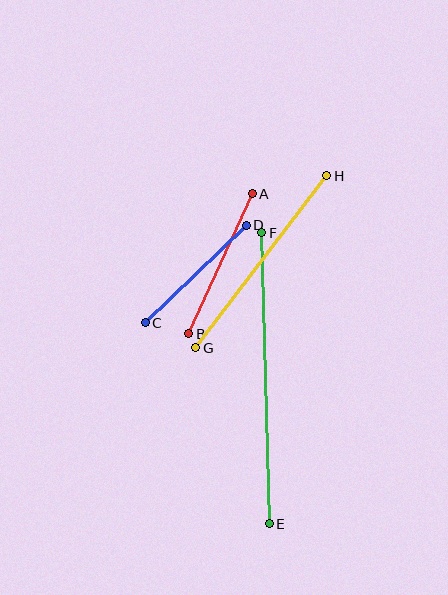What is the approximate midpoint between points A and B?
The midpoint is at approximately (220, 264) pixels.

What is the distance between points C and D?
The distance is approximately 140 pixels.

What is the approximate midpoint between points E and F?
The midpoint is at approximately (265, 378) pixels.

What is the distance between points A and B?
The distance is approximately 154 pixels.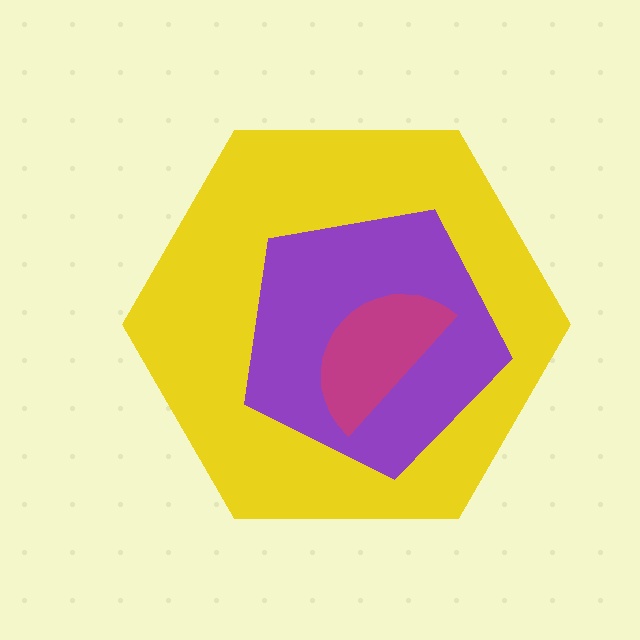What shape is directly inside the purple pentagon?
The magenta semicircle.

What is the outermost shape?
The yellow hexagon.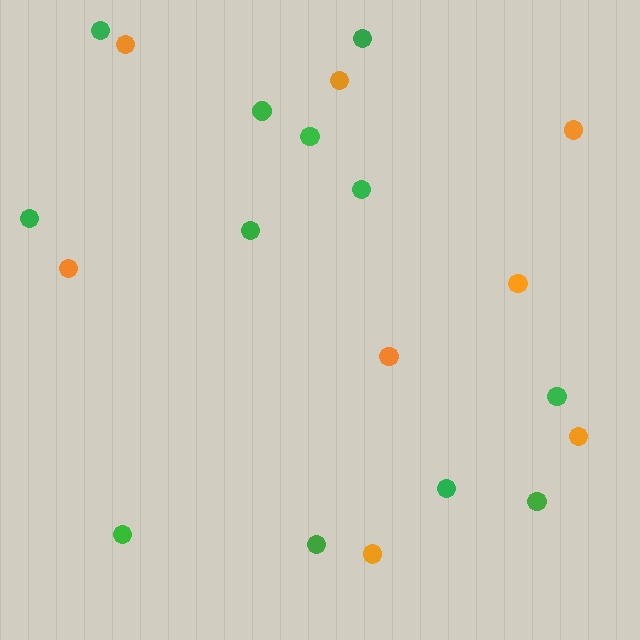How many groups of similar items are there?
There are 2 groups: one group of green circles (12) and one group of orange circles (8).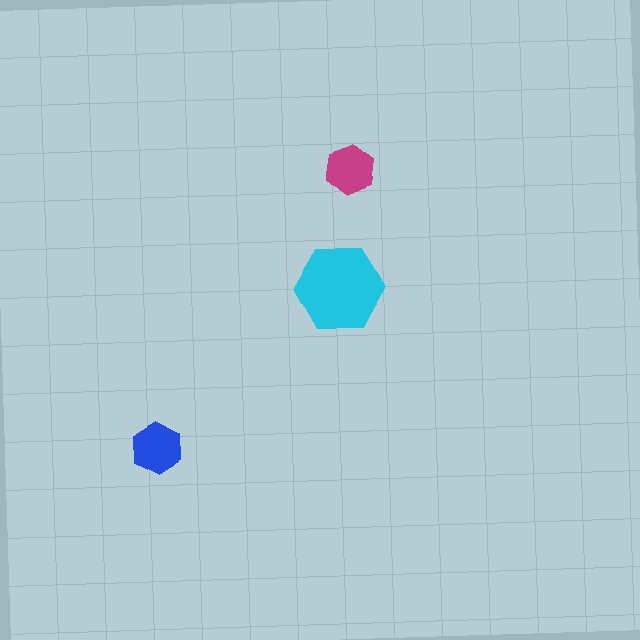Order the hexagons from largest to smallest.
the cyan one, the blue one, the magenta one.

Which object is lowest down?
The blue hexagon is bottommost.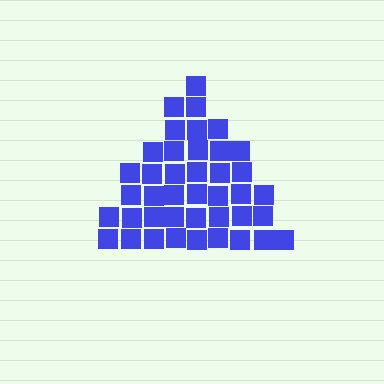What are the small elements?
The small elements are squares.